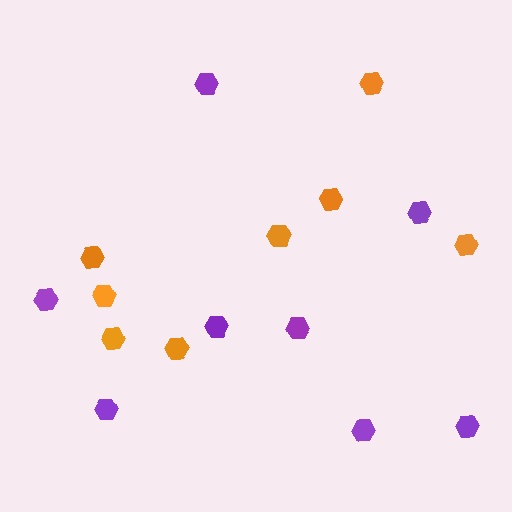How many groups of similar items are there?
There are 2 groups: one group of purple hexagons (8) and one group of orange hexagons (8).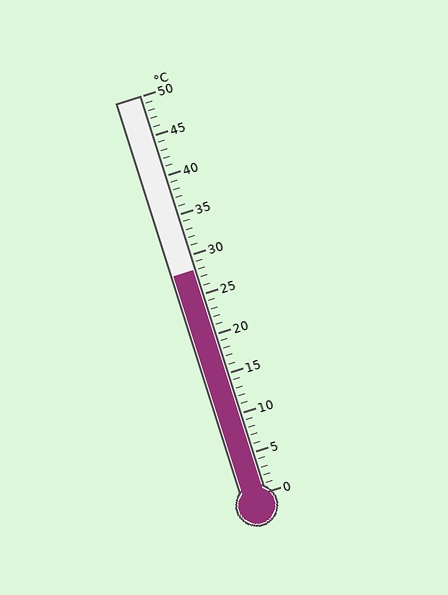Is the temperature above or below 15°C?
The temperature is above 15°C.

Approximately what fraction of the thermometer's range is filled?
The thermometer is filled to approximately 55% of its range.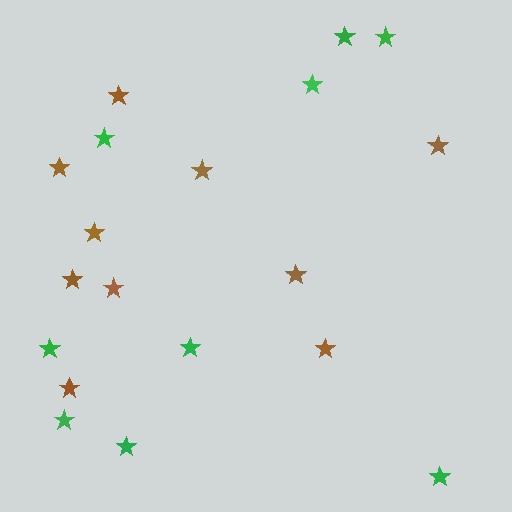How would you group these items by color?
There are 2 groups: one group of brown stars (10) and one group of green stars (9).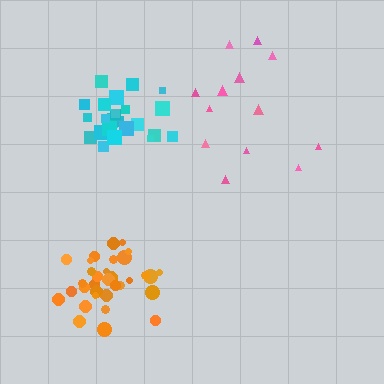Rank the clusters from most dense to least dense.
orange, cyan, pink.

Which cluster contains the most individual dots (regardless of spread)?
Orange (33).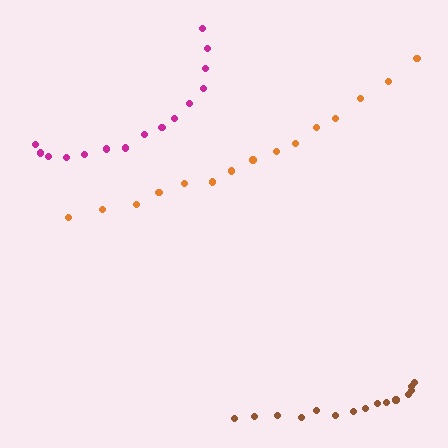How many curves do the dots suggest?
There are 3 distinct paths.